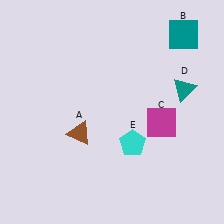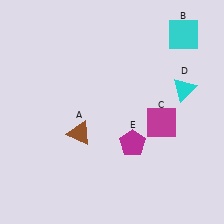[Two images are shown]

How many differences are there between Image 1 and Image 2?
There are 3 differences between the two images.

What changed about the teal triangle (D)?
In Image 1, D is teal. In Image 2, it changed to cyan.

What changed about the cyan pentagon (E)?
In Image 1, E is cyan. In Image 2, it changed to magenta.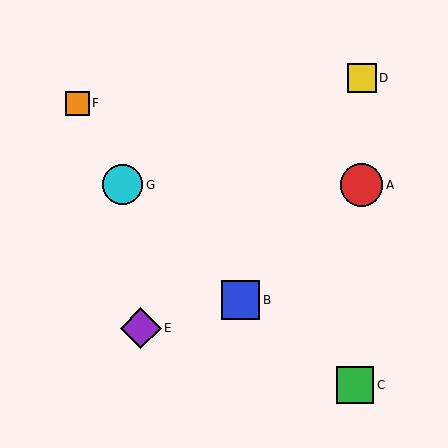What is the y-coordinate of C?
Object C is at y≈385.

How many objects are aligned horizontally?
2 objects (A, G) are aligned horizontally.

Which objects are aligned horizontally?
Objects A, G are aligned horizontally.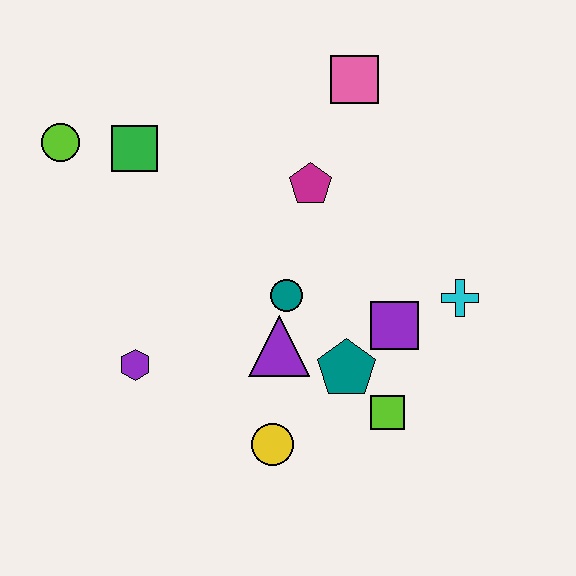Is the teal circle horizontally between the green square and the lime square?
Yes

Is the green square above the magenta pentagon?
Yes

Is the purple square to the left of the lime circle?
No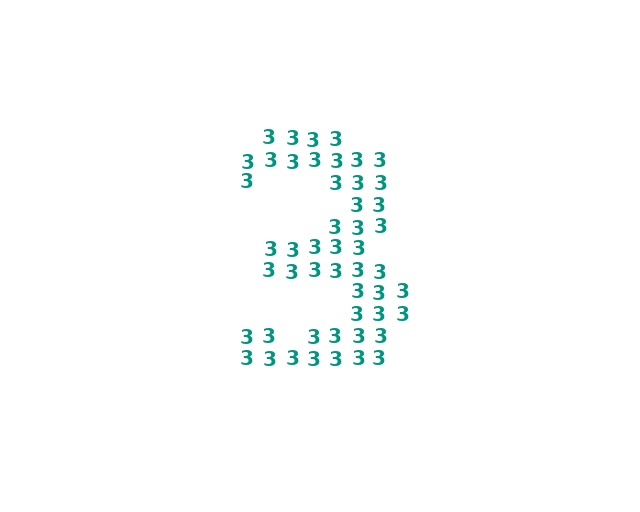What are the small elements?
The small elements are digit 3's.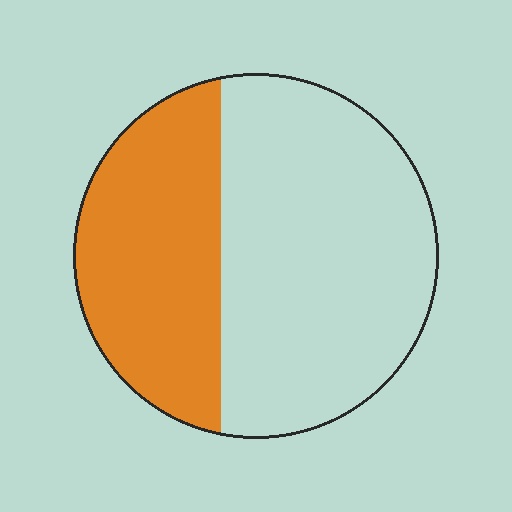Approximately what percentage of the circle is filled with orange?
Approximately 40%.